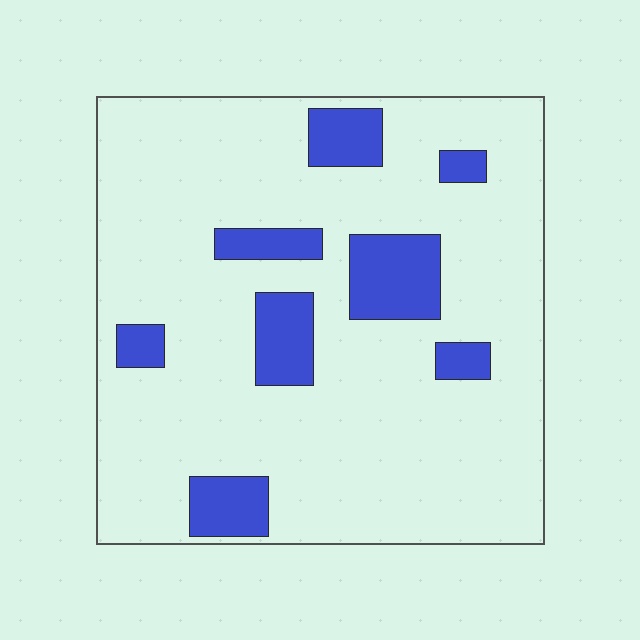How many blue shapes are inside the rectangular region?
8.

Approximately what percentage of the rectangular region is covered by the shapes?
Approximately 15%.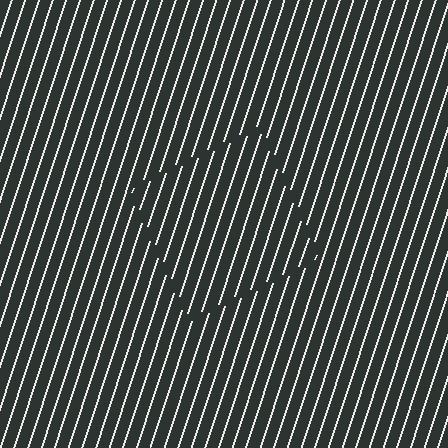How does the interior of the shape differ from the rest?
The interior of the shape contains the same grating, shifted by half a period — the contour is defined by the phase discontinuity where line-ends from the inner and outer gratings abut.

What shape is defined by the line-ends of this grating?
An illusory square. The interior of the shape contains the same grating, shifted by half a period — the contour is defined by the phase discontinuity where line-ends from the inner and outer gratings abut.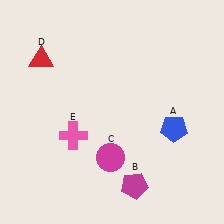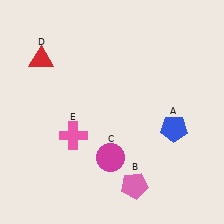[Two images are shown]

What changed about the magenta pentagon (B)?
In Image 1, B is magenta. In Image 2, it changed to pink.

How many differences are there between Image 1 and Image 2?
There is 1 difference between the two images.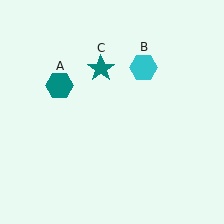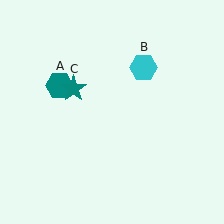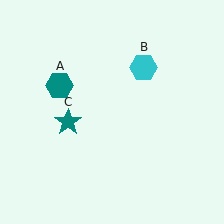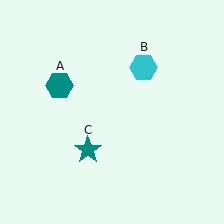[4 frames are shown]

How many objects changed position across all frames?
1 object changed position: teal star (object C).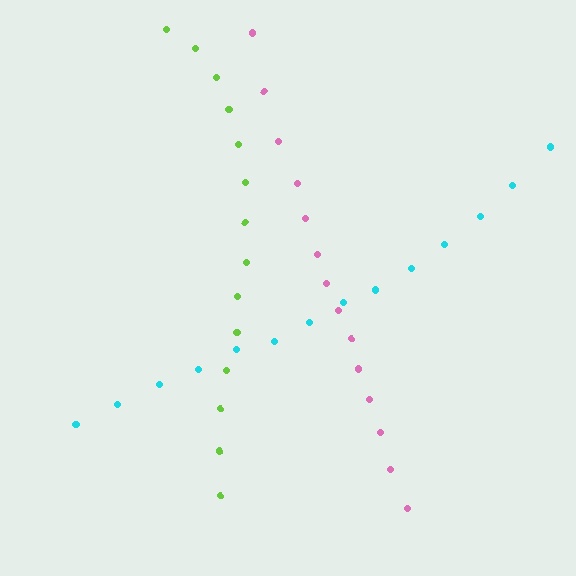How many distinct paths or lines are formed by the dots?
There are 3 distinct paths.